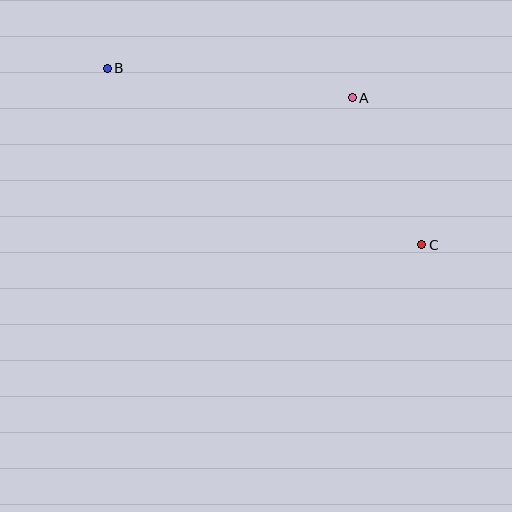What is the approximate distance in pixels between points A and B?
The distance between A and B is approximately 247 pixels.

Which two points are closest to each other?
Points A and C are closest to each other.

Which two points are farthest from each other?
Points B and C are farthest from each other.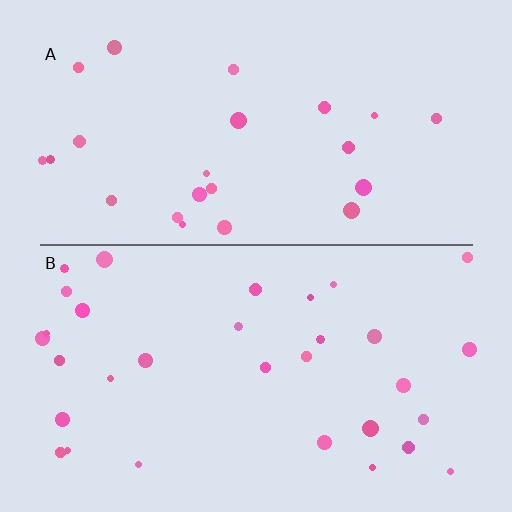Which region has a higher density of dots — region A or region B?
B (the bottom).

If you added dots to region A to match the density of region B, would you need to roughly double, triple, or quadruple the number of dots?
Approximately double.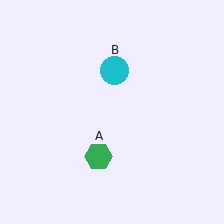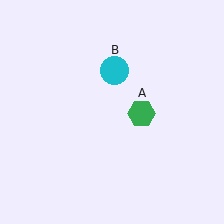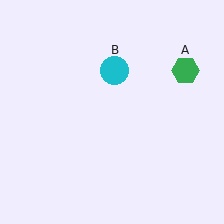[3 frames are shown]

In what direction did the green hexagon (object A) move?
The green hexagon (object A) moved up and to the right.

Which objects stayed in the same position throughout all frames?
Cyan circle (object B) remained stationary.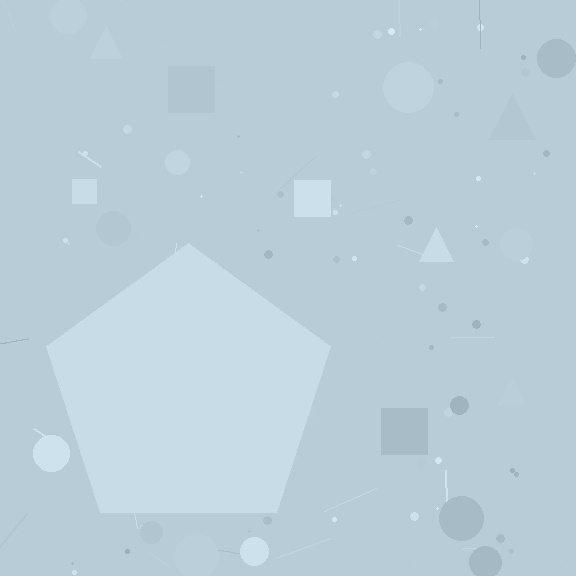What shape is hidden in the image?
A pentagon is hidden in the image.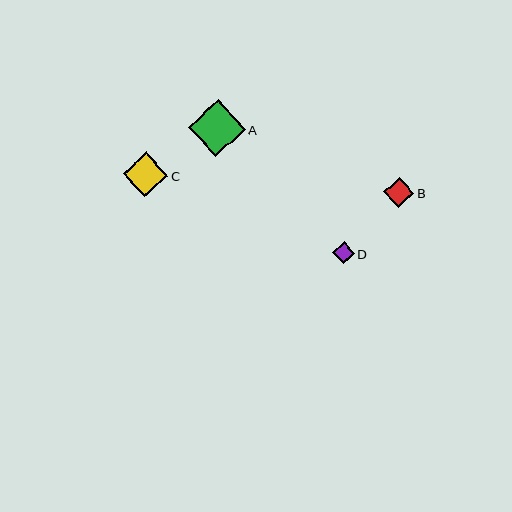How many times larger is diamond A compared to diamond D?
Diamond A is approximately 2.6 times the size of diamond D.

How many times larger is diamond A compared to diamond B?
Diamond A is approximately 1.9 times the size of diamond B.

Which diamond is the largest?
Diamond A is the largest with a size of approximately 57 pixels.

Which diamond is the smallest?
Diamond D is the smallest with a size of approximately 22 pixels.